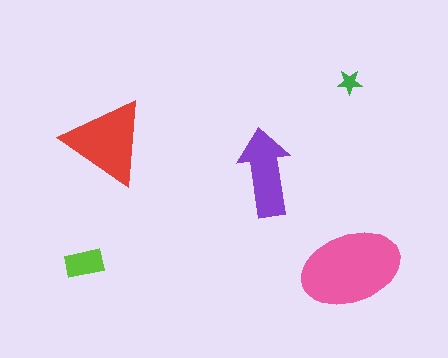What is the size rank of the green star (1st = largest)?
5th.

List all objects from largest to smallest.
The pink ellipse, the red triangle, the purple arrow, the lime rectangle, the green star.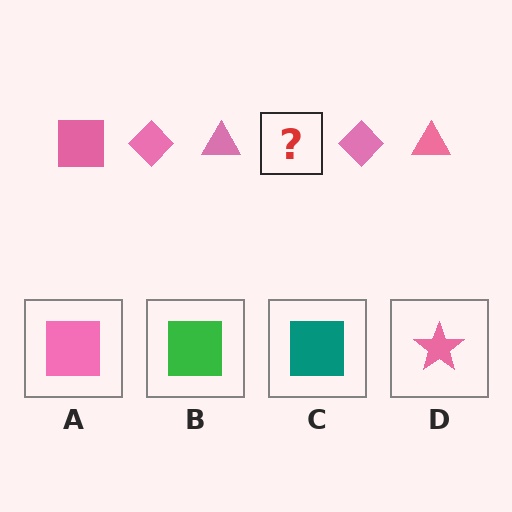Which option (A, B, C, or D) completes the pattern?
A.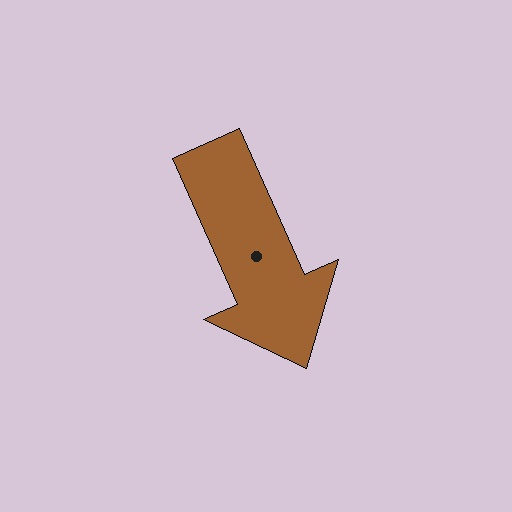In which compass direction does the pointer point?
Southeast.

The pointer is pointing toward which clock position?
Roughly 5 o'clock.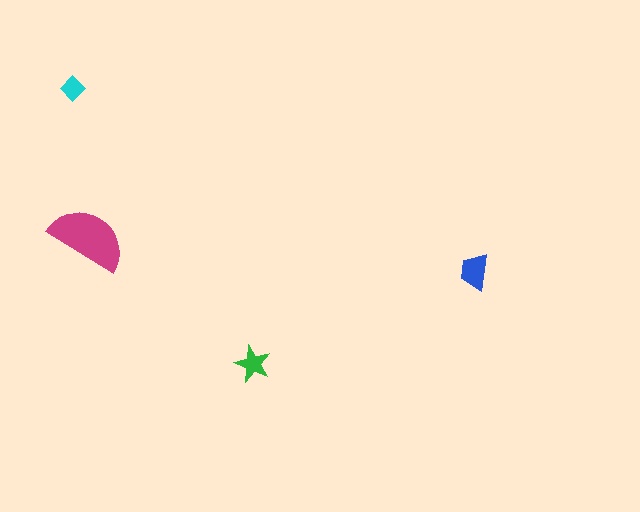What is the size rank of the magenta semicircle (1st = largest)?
1st.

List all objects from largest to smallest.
The magenta semicircle, the blue trapezoid, the green star, the cyan diamond.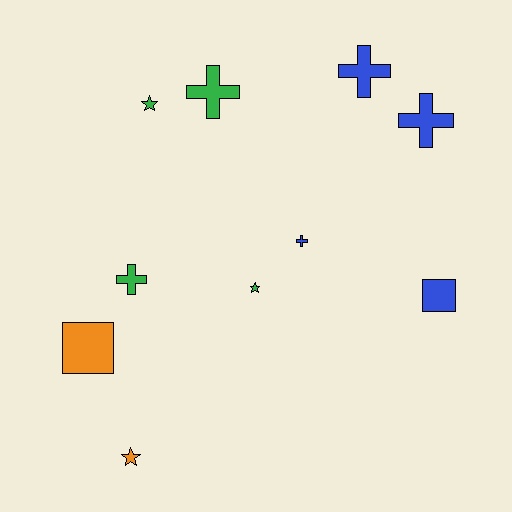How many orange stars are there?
There is 1 orange star.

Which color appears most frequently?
Green, with 4 objects.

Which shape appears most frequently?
Cross, with 5 objects.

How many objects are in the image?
There are 10 objects.